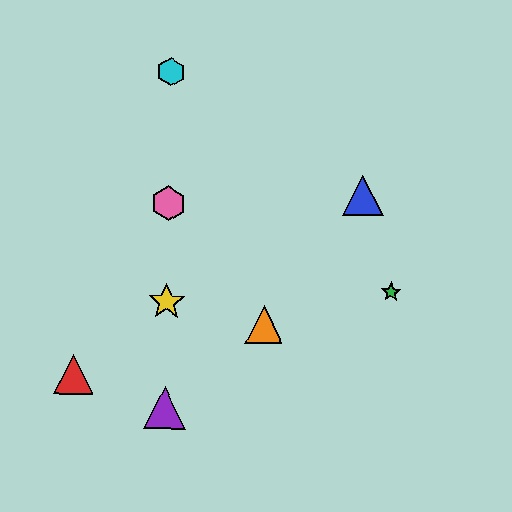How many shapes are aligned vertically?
4 shapes (the yellow star, the purple triangle, the cyan hexagon, the pink hexagon) are aligned vertically.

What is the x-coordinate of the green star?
The green star is at x≈391.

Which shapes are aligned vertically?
The yellow star, the purple triangle, the cyan hexagon, the pink hexagon are aligned vertically.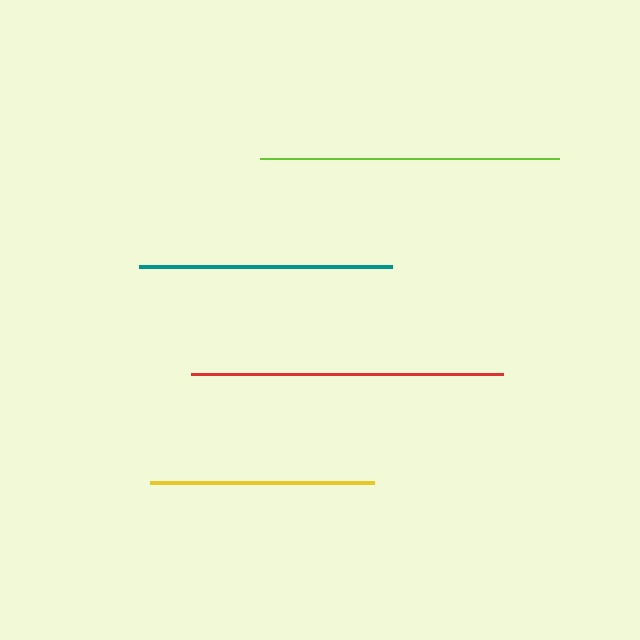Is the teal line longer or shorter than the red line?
The red line is longer than the teal line.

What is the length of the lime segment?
The lime segment is approximately 300 pixels long.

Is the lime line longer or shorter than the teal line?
The lime line is longer than the teal line.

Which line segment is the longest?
The red line is the longest at approximately 312 pixels.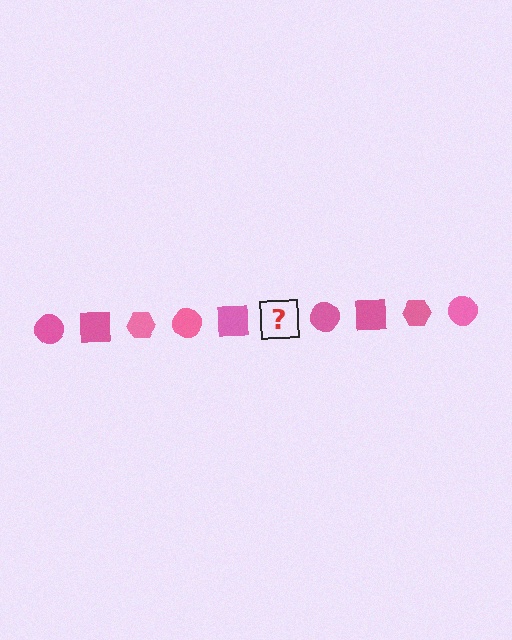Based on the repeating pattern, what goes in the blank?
The blank should be a pink hexagon.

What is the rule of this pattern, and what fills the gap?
The rule is that the pattern cycles through circle, square, hexagon shapes in pink. The gap should be filled with a pink hexagon.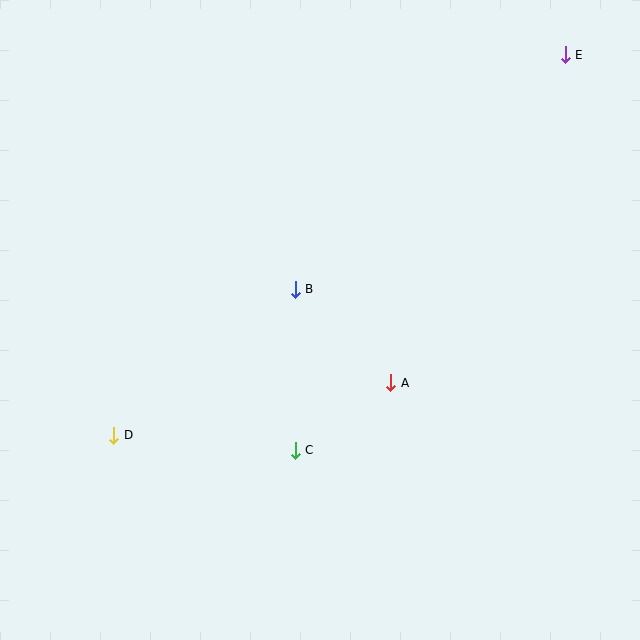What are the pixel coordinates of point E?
Point E is at (565, 55).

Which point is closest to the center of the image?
Point B at (295, 289) is closest to the center.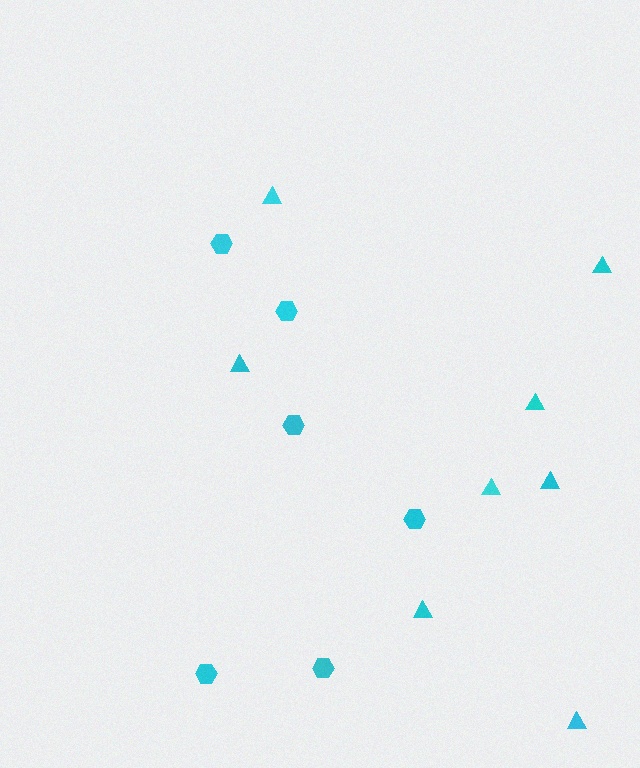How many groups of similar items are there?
There are 2 groups: one group of hexagons (6) and one group of triangles (8).